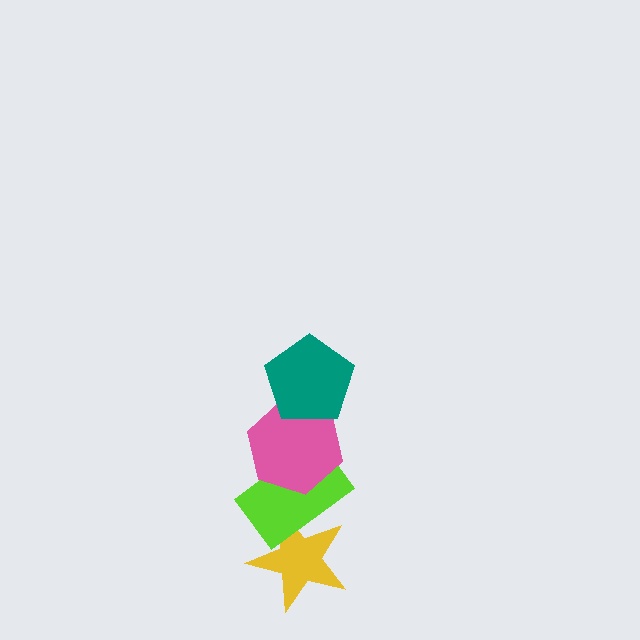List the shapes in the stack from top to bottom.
From top to bottom: the teal pentagon, the pink hexagon, the lime rectangle, the yellow star.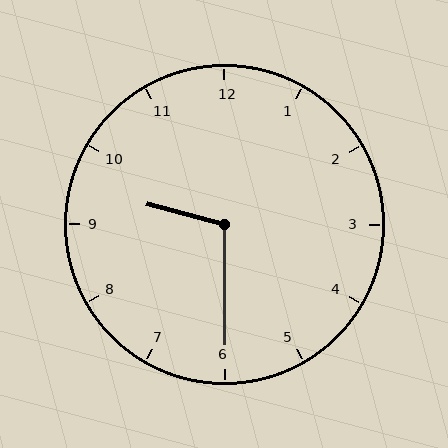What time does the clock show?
9:30.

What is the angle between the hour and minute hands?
Approximately 105 degrees.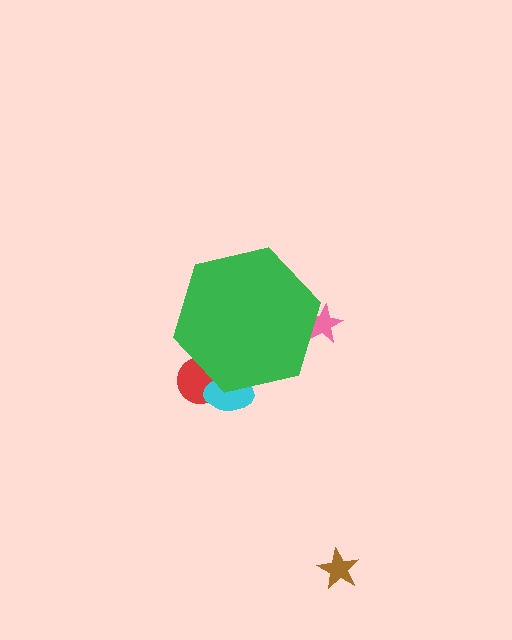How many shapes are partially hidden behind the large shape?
3 shapes are partially hidden.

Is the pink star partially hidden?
Yes, the pink star is partially hidden behind the green hexagon.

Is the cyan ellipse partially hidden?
Yes, the cyan ellipse is partially hidden behind the green hexagon.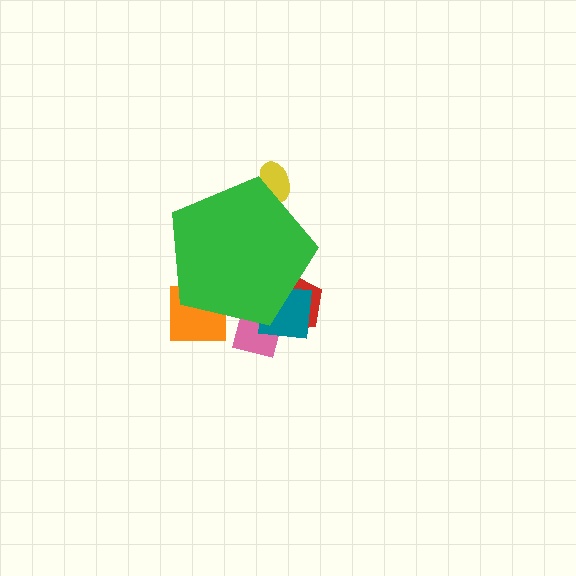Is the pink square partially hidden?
Yes, the pink square is partially hidden behind the green pentagon.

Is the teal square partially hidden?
Yes, the teal square is partially hidden behind the green pentagon.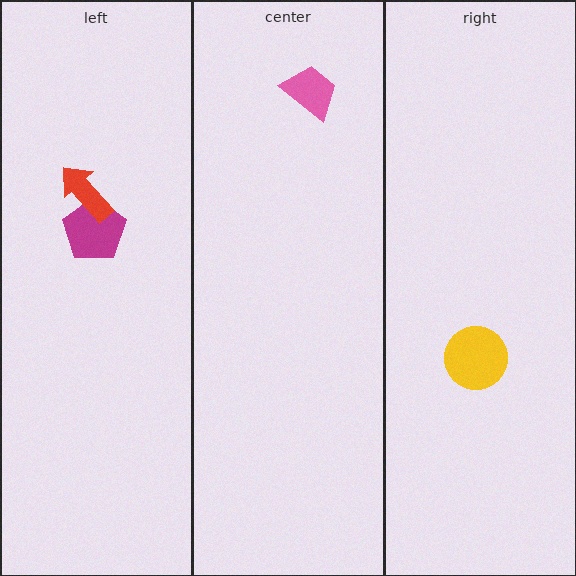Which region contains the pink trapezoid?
The center region.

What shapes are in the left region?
The magenta pentagon, the red arrow.